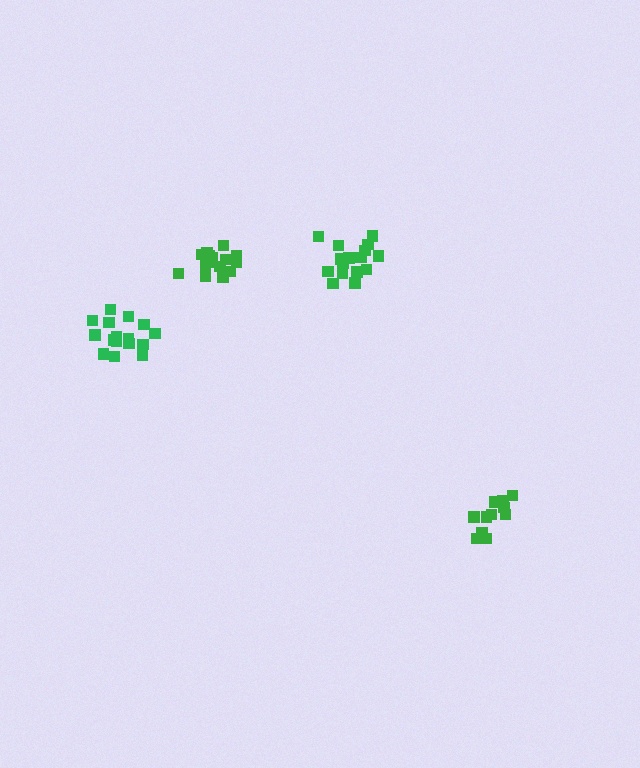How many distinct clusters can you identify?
There are 4 distinct clusters.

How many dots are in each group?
Group 1: 16 dots, Group 2: 15 dots, Group 3: 11 dots, Group 4: 16 dots (58 total).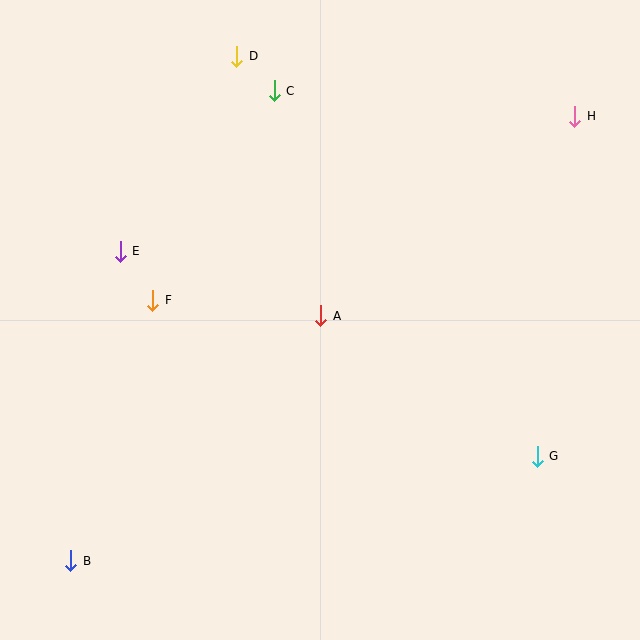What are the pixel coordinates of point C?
Point C is at (274, 91).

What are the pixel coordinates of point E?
Point E is at (120, 251).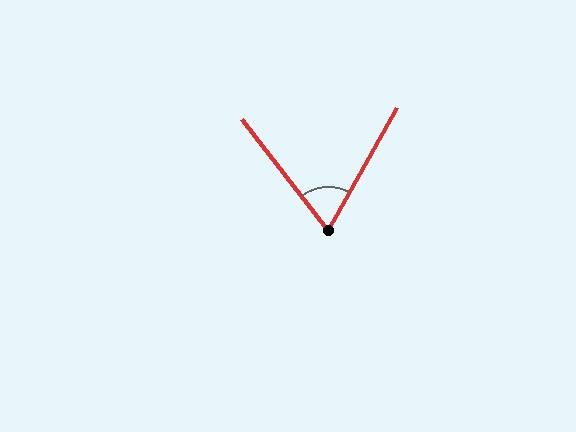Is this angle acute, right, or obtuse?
It is acute.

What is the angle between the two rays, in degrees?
Approximately 67 degrees.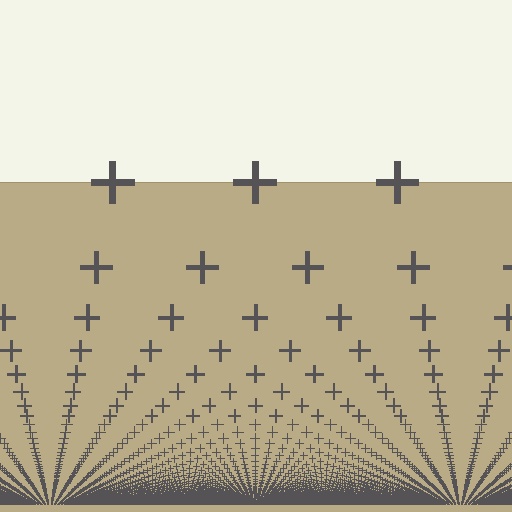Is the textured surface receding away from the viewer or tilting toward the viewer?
The surface appears to tilt toward the viewer. Texture elements get larger and sparser toward the top.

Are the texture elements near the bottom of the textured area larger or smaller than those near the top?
Smaller. The gradient is inverted — elements near the bottom are smaller and denser.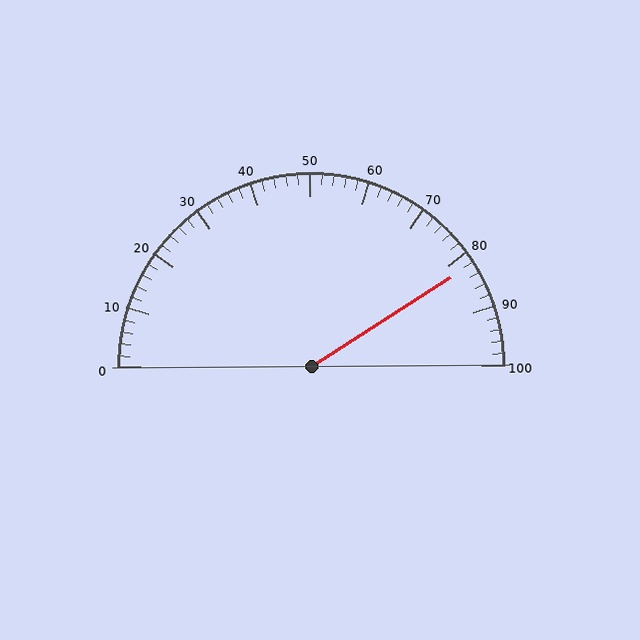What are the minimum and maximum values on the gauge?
The gauge ranges from 0 to 100.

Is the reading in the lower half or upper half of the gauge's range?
The reading is in the upper half of the range (0 to 100).